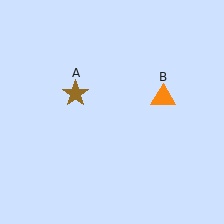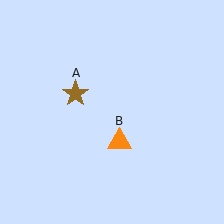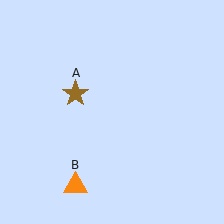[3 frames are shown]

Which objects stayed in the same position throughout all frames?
Brown star (object A) remained stationary.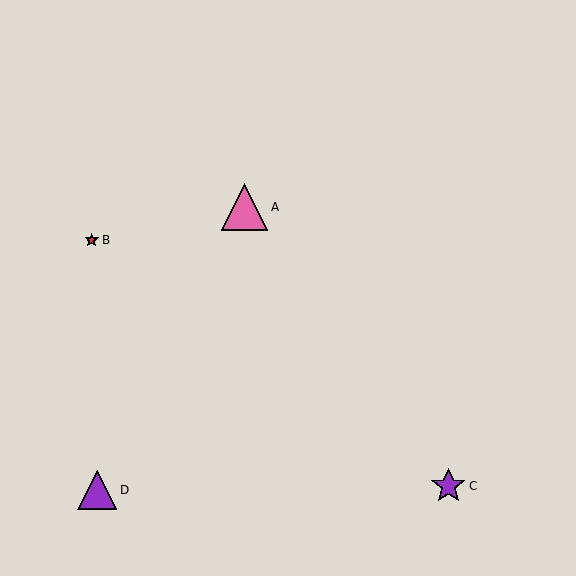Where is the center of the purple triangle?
The center of the purple triangle is at (97, 490).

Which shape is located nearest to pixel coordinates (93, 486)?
The purple triangle (labeled D) at (97, 490) is nearest to that location.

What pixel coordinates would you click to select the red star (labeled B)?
Click at (92, 240) to select the red star B.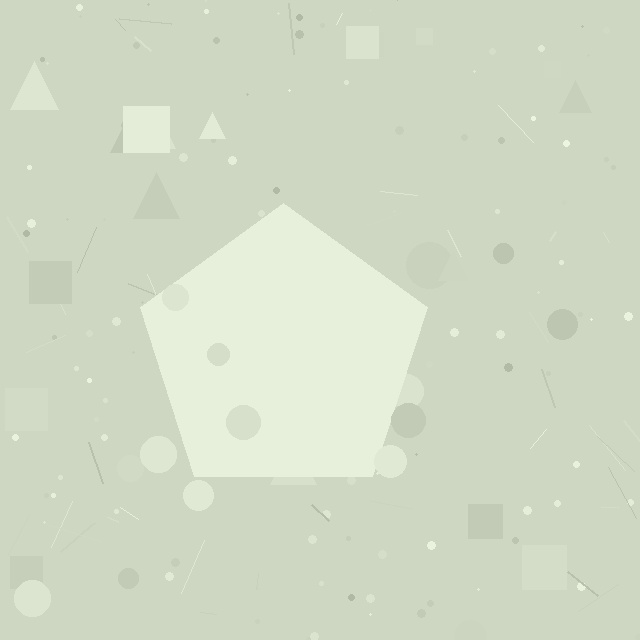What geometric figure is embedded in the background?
A pentagon is embedded in the background.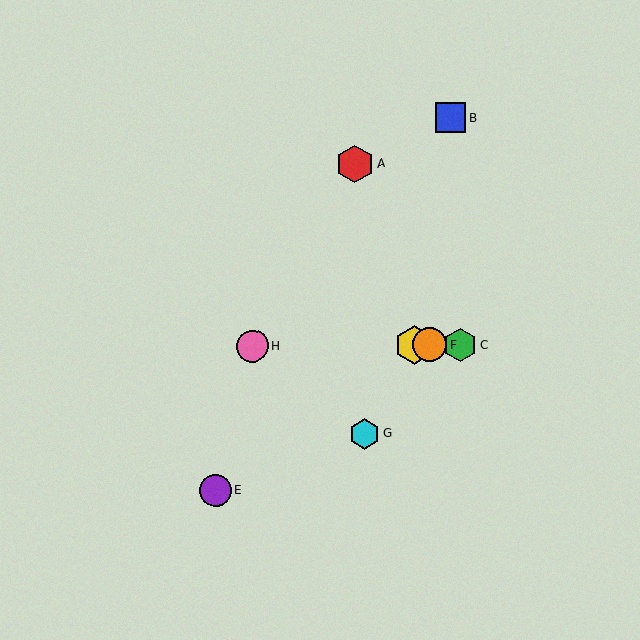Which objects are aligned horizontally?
Objects C, D, F, H are aligned horizontally.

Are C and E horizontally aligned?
No, C is at y≈345 and E is at y≈490.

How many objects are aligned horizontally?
4 objects (C, D, F, H) are aligned horizontally.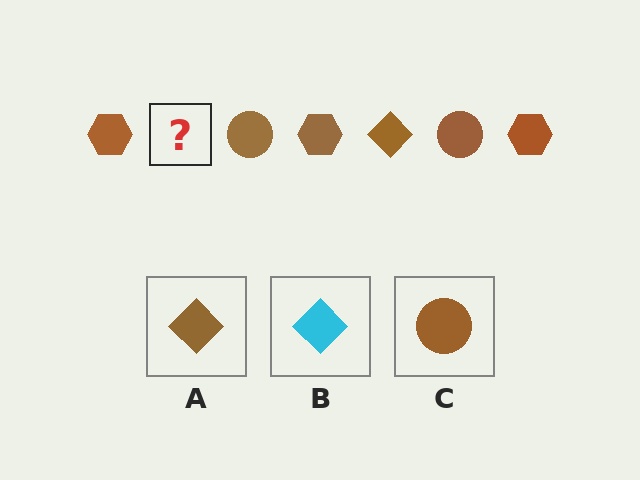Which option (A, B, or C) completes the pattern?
A.